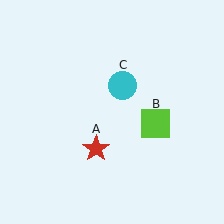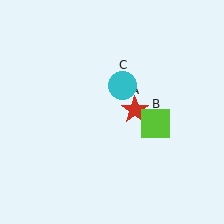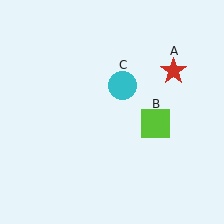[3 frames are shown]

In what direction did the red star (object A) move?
The red star (object A) moved up and to the right.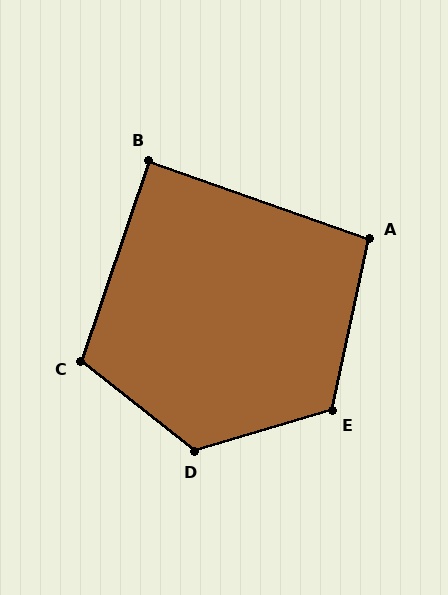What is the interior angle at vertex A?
Approximately 98 degrees (obtuse).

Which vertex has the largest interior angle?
D, at approximately 125 degrees.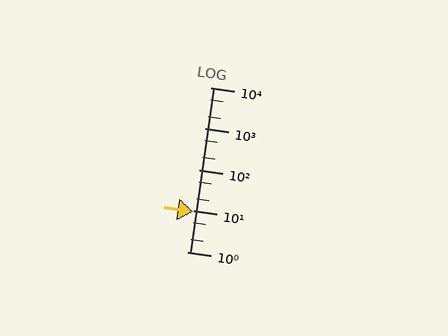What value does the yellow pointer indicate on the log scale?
The pointer indicates approximately 9.5.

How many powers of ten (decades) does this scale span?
The scale spans 4 decades, from 1 to 10000.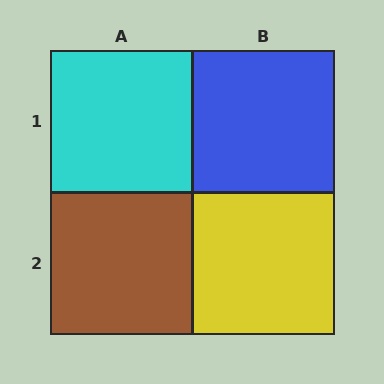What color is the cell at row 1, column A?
Cyan.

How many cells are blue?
1 cell is blue.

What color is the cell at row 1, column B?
Blue.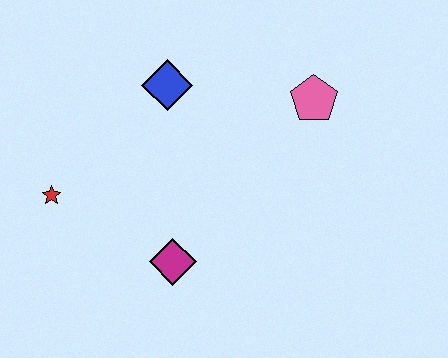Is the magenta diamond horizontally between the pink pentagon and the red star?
Yes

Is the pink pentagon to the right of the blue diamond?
Yes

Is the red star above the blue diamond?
No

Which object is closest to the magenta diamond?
The red star is closest to the magenta diamond.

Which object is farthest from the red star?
The pink pentagon is farthest from the red star.